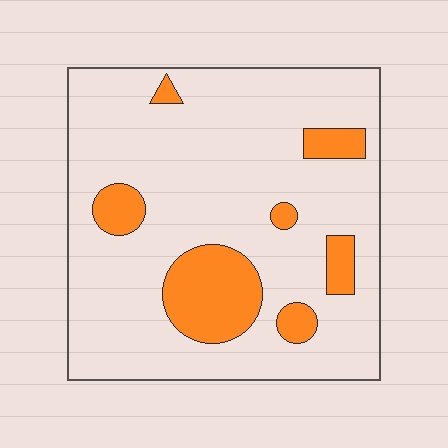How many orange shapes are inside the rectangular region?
7.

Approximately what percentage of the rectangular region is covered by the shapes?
Approximately 15%.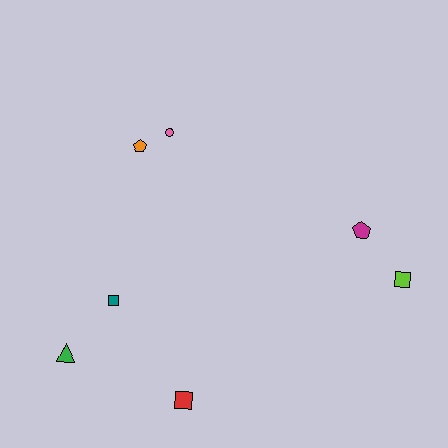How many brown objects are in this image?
There are no brown objects.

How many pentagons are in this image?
There are 2 pentagons.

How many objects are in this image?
There are 7 objects.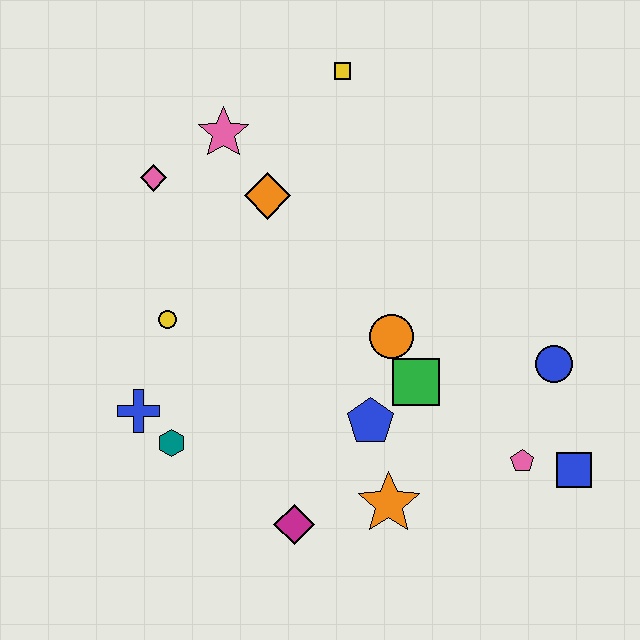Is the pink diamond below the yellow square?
Yes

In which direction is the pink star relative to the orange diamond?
The pink star is above the orange diamond.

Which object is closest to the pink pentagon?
The blue square is closest to the pink pentagon.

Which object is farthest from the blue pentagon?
The yellow square is farthest from the blue pentagon.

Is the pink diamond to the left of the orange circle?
Yes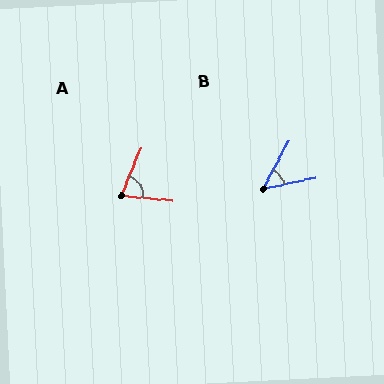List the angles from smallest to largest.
B (51°), A (74°).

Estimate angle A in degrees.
Approximately 74 degrees.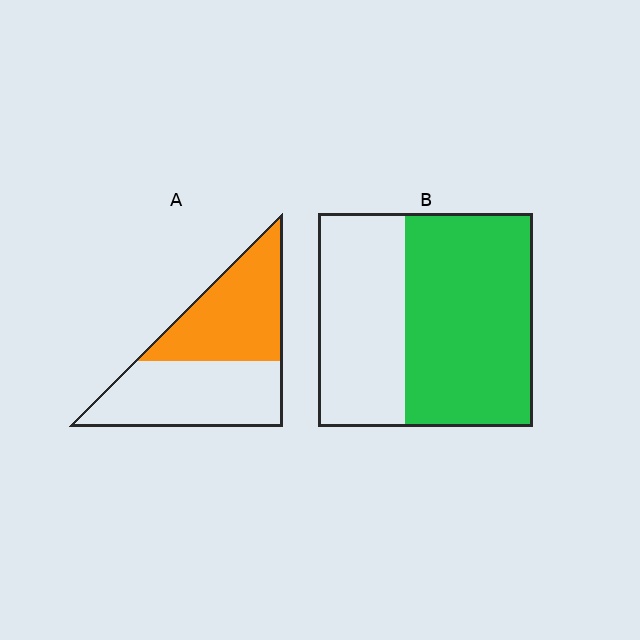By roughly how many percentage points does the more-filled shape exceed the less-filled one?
By roughly 10 percentage points (B over A).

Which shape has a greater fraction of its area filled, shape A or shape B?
Shape B.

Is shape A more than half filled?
Roughly half.